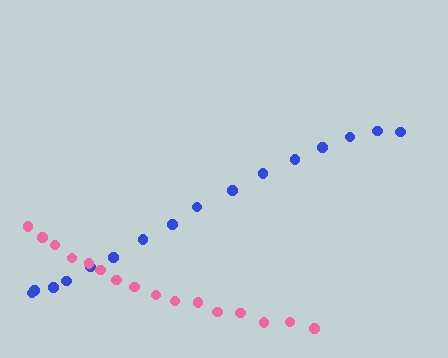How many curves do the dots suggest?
There are 2 distinct paths.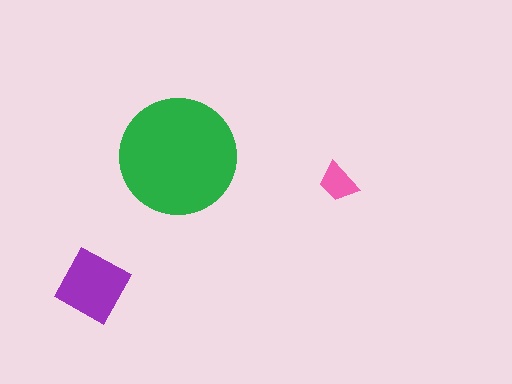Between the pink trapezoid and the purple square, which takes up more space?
The purple square.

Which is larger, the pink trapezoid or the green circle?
The green circle.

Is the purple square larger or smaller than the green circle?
Smaller.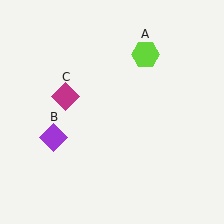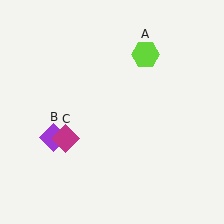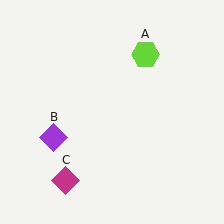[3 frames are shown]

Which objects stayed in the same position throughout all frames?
Lime hexagon (object A) and purple diamond (object B) remained stationary.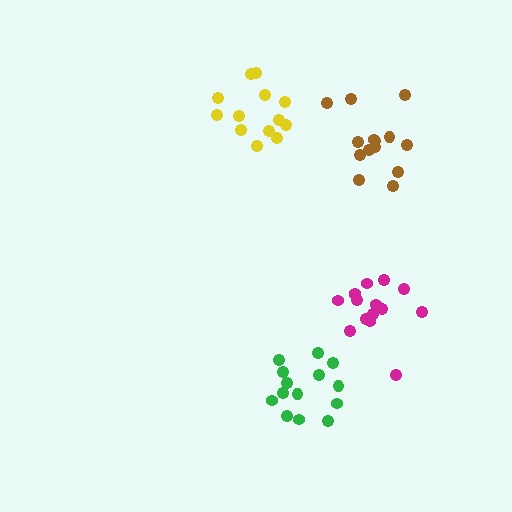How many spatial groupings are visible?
There are 4 spatial groupings.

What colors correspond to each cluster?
The clusters are colored: magenta, green, yellow, brown.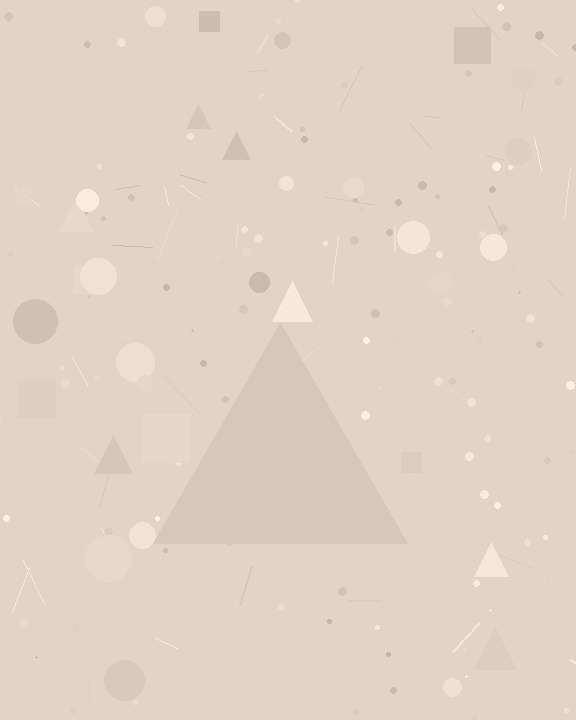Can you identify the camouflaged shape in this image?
The camouflaged shape is a triangle.